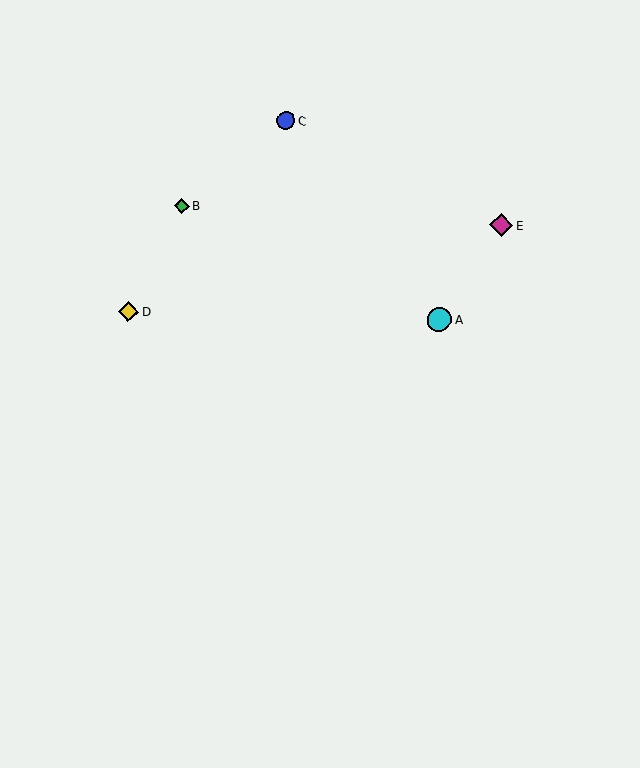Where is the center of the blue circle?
The center of the blue circle is at (286, 121).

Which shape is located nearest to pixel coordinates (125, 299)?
The yellow diamond (labeled D) at (128, 312) is nearest to that location.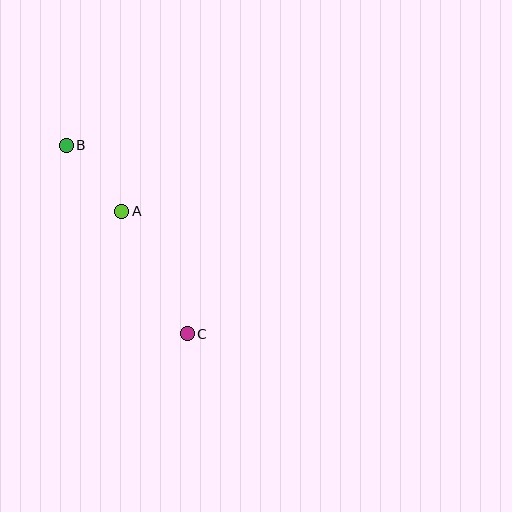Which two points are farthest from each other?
Points B and C are farthest from each other.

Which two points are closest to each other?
Points A and B are closest to each other.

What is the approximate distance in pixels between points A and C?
The distance between A and C is approximately 139 pixels.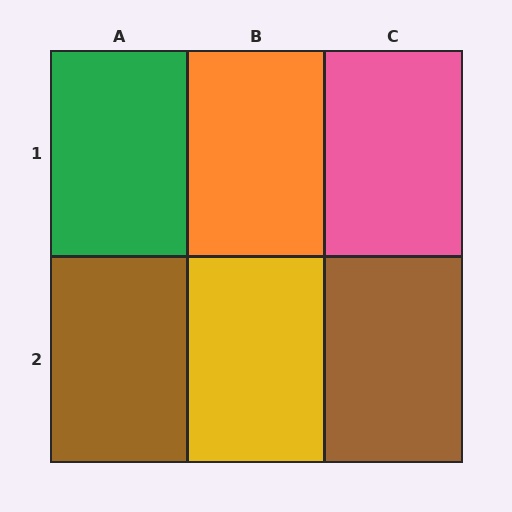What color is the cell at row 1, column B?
Orange.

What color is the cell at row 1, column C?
Pink.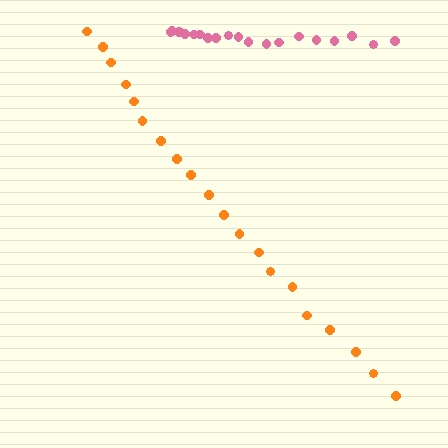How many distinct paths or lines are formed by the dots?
There are 2 distinct paths.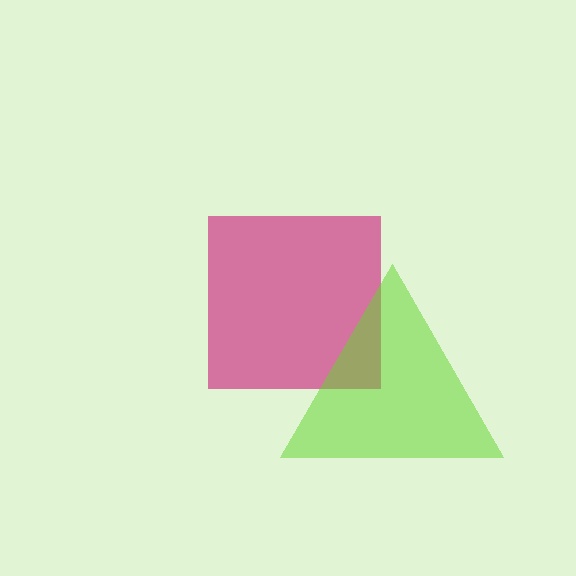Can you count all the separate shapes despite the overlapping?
Yes, there are 2 separate shapes.